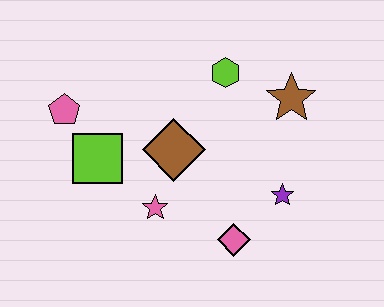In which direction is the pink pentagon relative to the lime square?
The pink pentagon is above the lime square.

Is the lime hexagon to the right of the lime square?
Yes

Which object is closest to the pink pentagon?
The lime square is closest to the pink pentagon.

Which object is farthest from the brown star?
The pink pentagon is farthest from the brown star.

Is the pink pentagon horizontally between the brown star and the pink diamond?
No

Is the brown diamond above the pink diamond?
Yes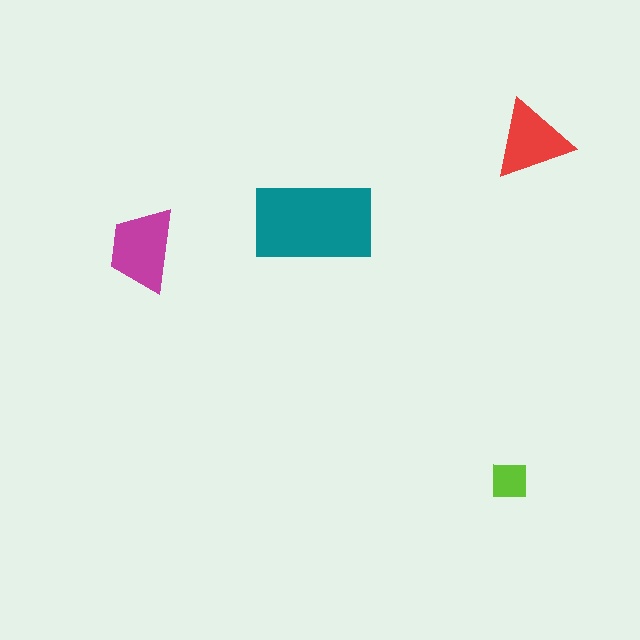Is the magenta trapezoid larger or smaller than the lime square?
Larger.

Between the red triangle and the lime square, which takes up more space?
The red triangle.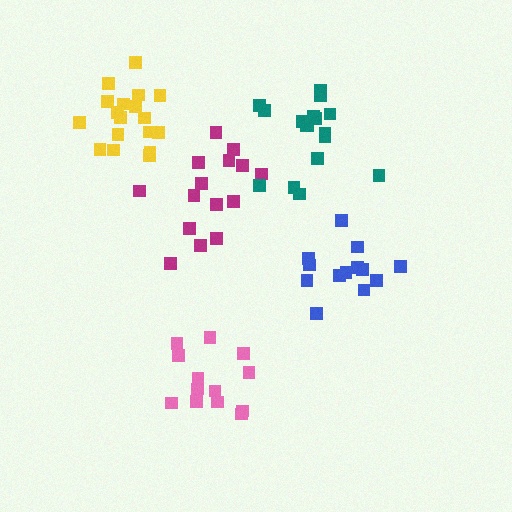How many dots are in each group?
Group 1: 15 dots, Group 2: 17 dots, Group 3: 13 dots, Group 4: 13 dots, Group 5: 18 dots (76 total).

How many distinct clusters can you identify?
There are 5 distinct clusters.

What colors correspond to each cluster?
The clusters are colored: magenta, teal, pink, blue, yellow.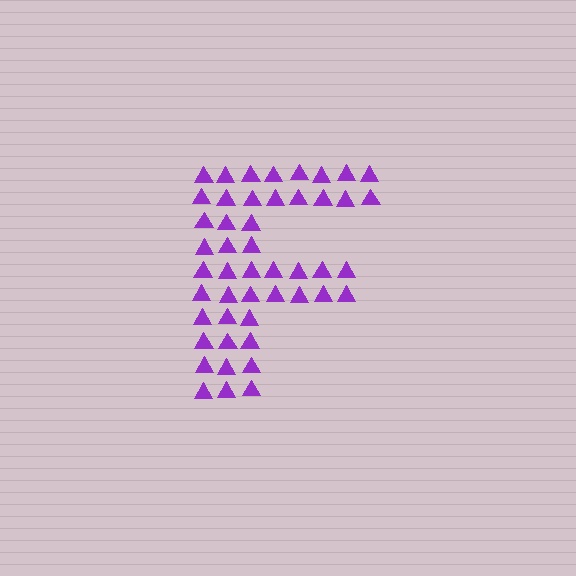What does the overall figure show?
The overall figure shows the letter F.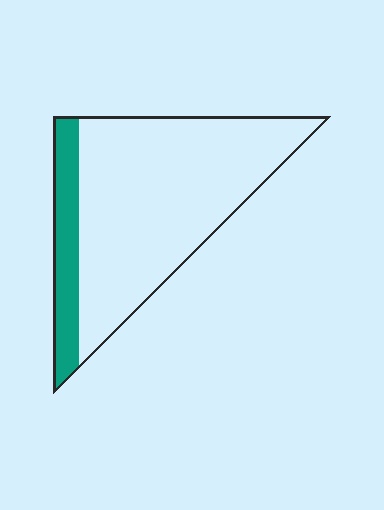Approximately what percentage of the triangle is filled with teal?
Approximately 20%.